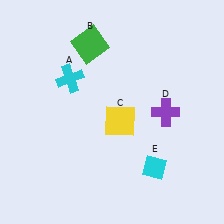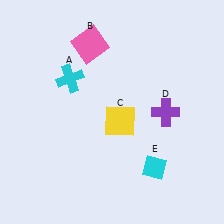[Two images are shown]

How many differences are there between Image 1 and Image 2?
There is 1 difference between the two images.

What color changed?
The square (B) changed from green in Image 1 to pink in Image 2.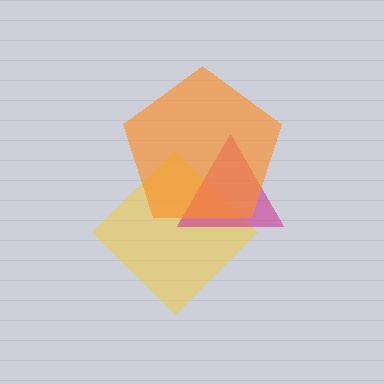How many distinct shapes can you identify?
There are 3 distinct shapes: a yellow diamond, a magenta triangle, an orange pentagon.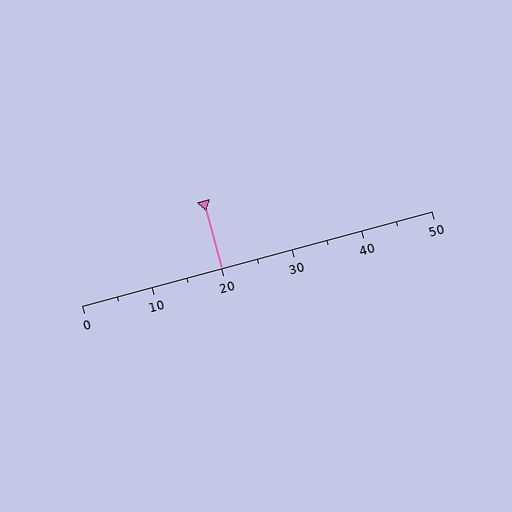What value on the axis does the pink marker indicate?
The marker indicates approximately 20.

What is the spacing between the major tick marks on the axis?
The major ticks are spaced 10 apart.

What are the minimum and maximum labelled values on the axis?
The axis runs from 0 to 50.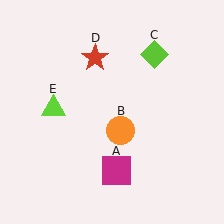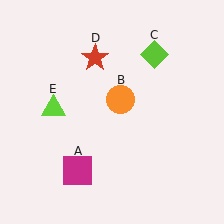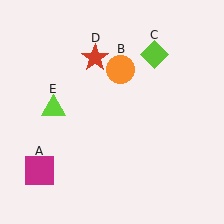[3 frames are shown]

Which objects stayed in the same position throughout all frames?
Lime diamond (object C) and red star (object D) and lime triangle (object E) remained stationary.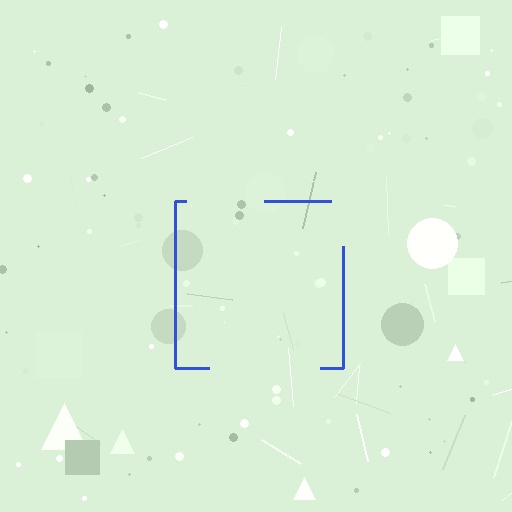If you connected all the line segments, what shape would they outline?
They would outline a square.